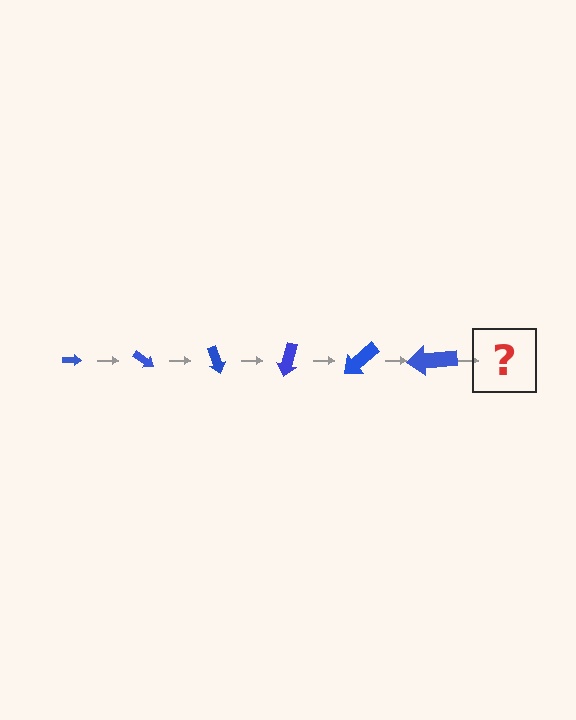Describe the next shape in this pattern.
It should be an arrow, larger than the previous one and rotated 210 degrees from the start.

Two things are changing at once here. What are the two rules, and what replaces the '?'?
The two rules are that the arrow grows larger each step and it rotates 35 degrees each step. The '?' should be an arrow, larger than the previous one and rotated 210 degrees from the start.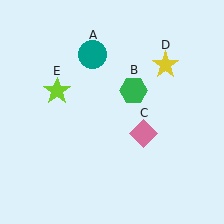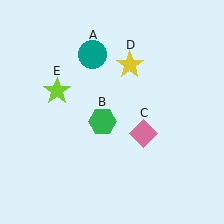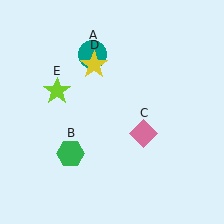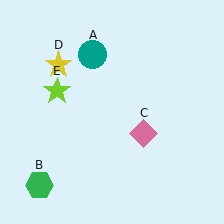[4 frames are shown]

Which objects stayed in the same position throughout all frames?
Teal circle (object A) and pink diamond (object C) and lime star (object E) remained stationary.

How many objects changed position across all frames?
2 objects changed position: green hexagon (object B), yellow star (object D).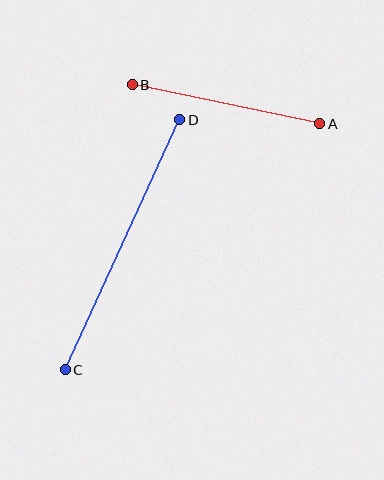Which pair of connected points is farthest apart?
Points C and D are farthest apart.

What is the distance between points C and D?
The distance is approximately 275 pixels.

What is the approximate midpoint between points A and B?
The midpoint is at approximately (226, 104) pixels.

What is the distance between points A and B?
The distance is approximately 192 pixels.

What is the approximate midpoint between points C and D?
The midpoint is at approximately (123, 245) pixels.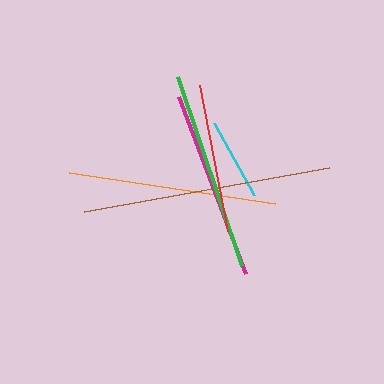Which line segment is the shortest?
The cyan line is the shortest at approximately 82 pixels.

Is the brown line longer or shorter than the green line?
The brown line is longer than the green line.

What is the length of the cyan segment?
The cyan segment is approximately 82 pixels long.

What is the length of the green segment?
The green segment is approximately 200 pixels long.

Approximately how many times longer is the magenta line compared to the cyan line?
The magenta line is approximately 2.3 times the length of the cyan line.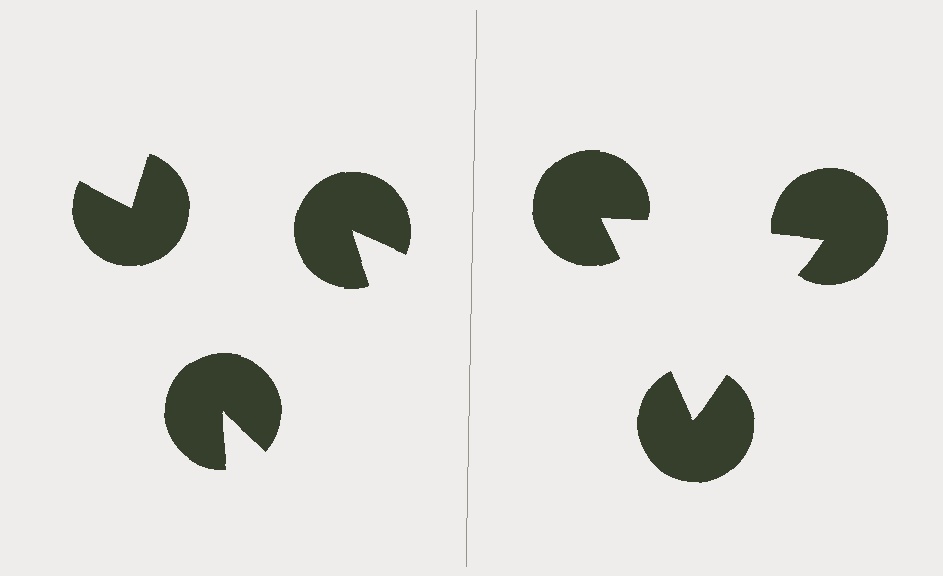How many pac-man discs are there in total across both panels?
6 — 3 on each side.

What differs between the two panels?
The pac-man discs are positioned identically on both sides; only the wedge orientations differ. On the right they align to a triangle; on the left they are misaligned.